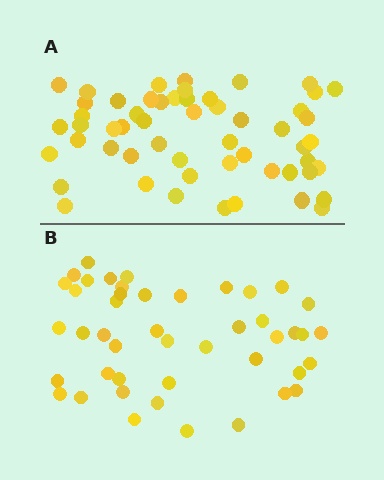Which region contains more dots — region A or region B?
Region A (the top region) has more dots.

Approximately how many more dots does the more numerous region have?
Region A has roughly 10 or so more dots than region B.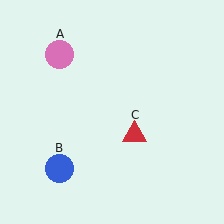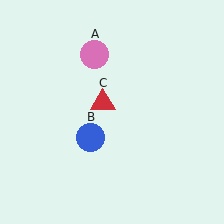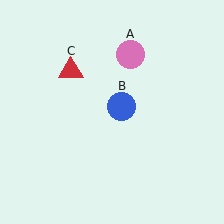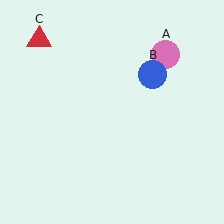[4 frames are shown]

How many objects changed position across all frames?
3 objects changed position: pink circle (object A), blue circle (object B), red triangle (object C).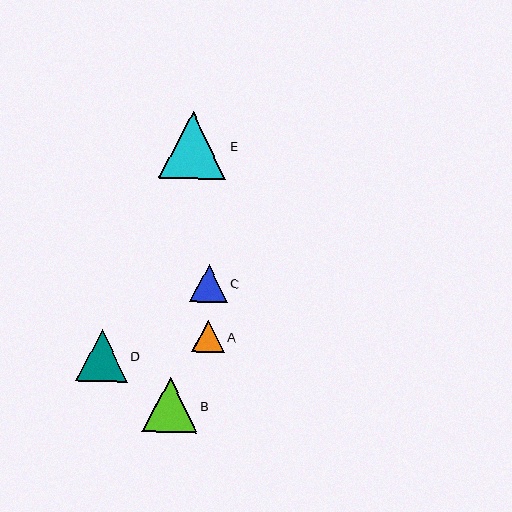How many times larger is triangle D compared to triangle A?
Triangle D is approximately 1.6 times the size of triangle A.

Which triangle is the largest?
Triangle E is the largest with a size of approximately 67 pixels.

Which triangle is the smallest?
Triangle A is the smallest with a size of approximately 33 pixels.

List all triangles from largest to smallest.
From largest to smallest: E, B, D, C, A.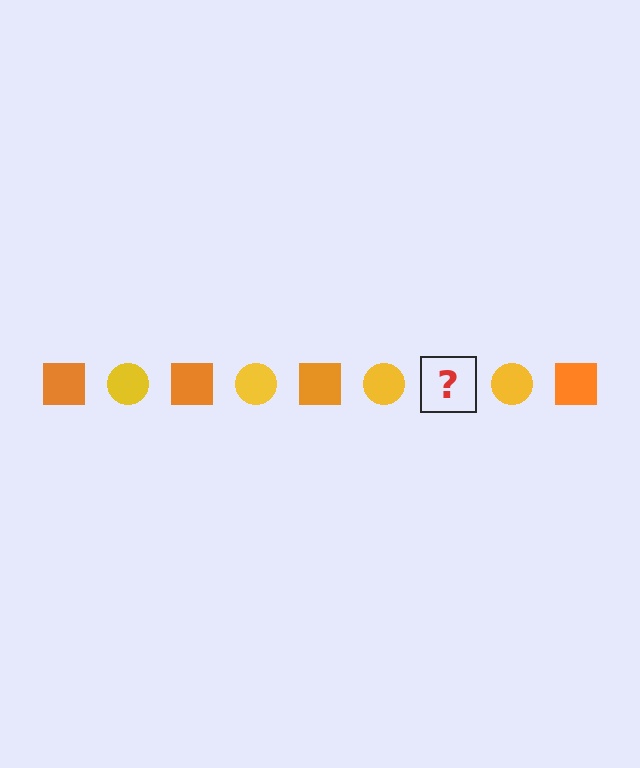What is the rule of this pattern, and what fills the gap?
The rule is that the pattern alternates between orange square and yellow circle. The gap should be filled with an orange square.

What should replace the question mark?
The question mark should be replaced with an orange square.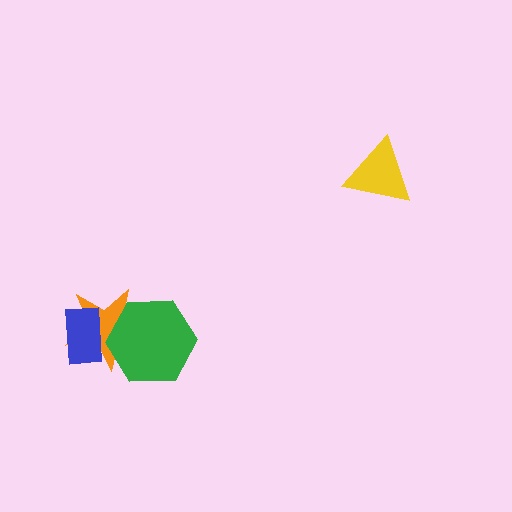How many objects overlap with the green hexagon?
1 object overlaps with the green hexagon.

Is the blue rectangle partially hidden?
No, no other shape covers it.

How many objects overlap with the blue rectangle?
1 object overlaps with the blue rectangle.